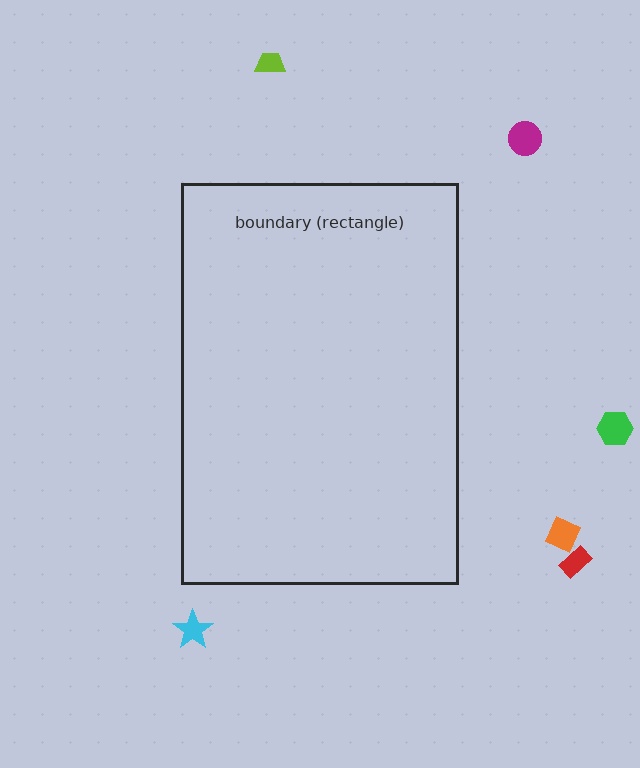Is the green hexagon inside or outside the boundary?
Outside.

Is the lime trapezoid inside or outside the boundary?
Outside.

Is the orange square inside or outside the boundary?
Outside.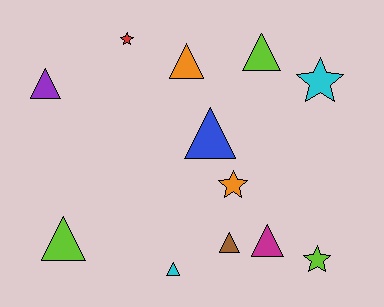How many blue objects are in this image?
There is 1 blue object.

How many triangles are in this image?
There are 8 triangles.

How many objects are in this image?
There are 12 objects.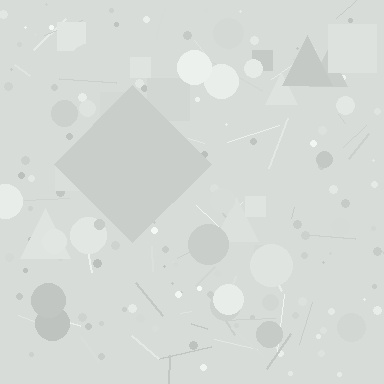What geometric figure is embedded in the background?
A diamond is embedded in the background.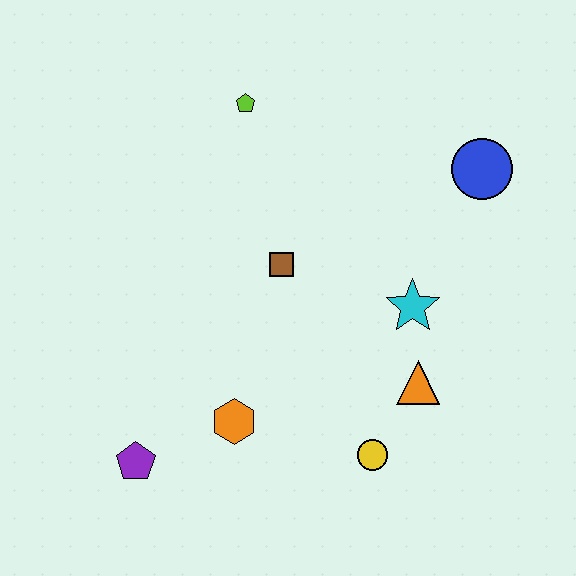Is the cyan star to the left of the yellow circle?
No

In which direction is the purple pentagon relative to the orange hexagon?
The purple pentagon is to the left of the orange hexagon.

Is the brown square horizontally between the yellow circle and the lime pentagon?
Yes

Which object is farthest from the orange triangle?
The lime pentagon is farthest from the orange triangle.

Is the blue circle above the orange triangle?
Yes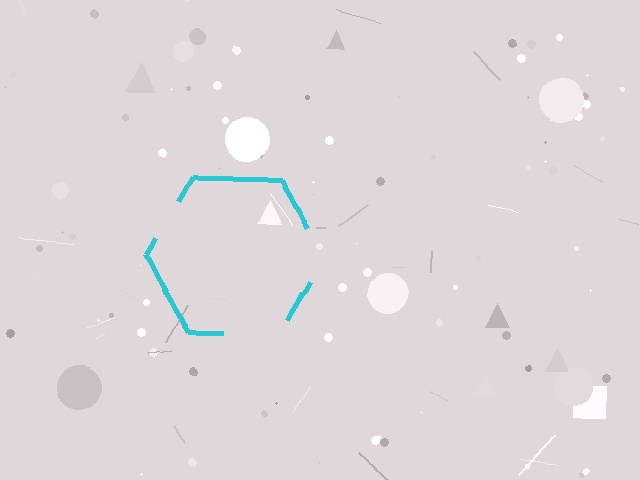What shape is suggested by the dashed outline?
The dashed outline suggests a hexagon.